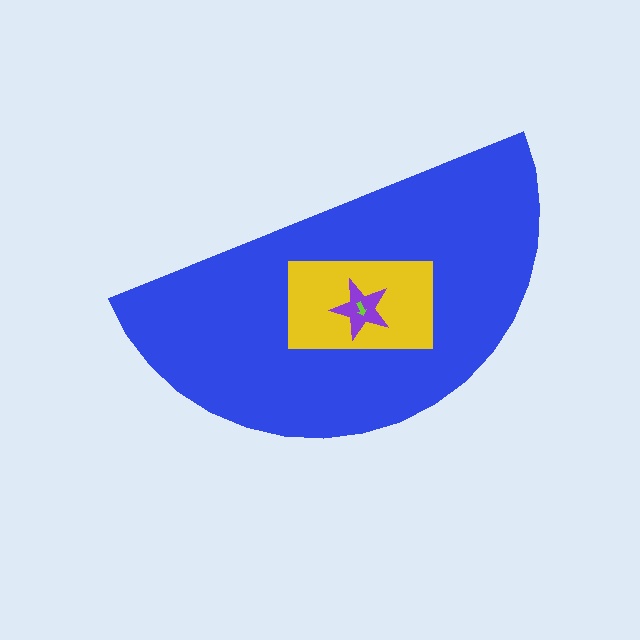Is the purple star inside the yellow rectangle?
Yes.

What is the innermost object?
The lime arrow.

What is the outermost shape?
The blue semicircle.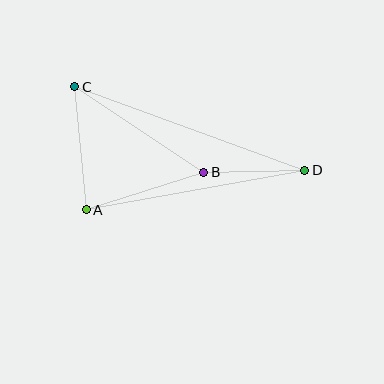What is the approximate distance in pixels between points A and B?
The distance between A and B is approximately 123 pixels.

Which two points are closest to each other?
Points B and D are closest to each other.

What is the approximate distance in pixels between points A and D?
The distance between A and D is approximately 222 pixels.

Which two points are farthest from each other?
Points C and D are farthest from each other.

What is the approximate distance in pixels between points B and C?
The distance between B and C is approximately 155 pixels.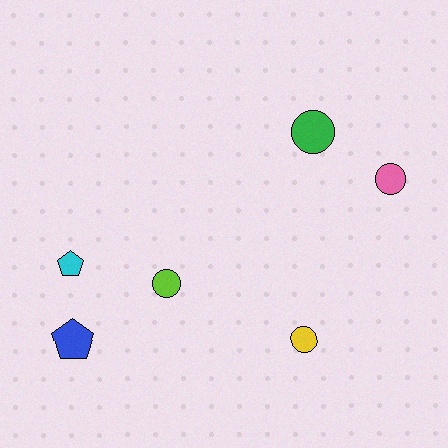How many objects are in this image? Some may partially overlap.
There are 6 objects.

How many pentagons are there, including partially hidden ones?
There are 2 pentagons.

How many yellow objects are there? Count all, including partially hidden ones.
There is 1 yellow object.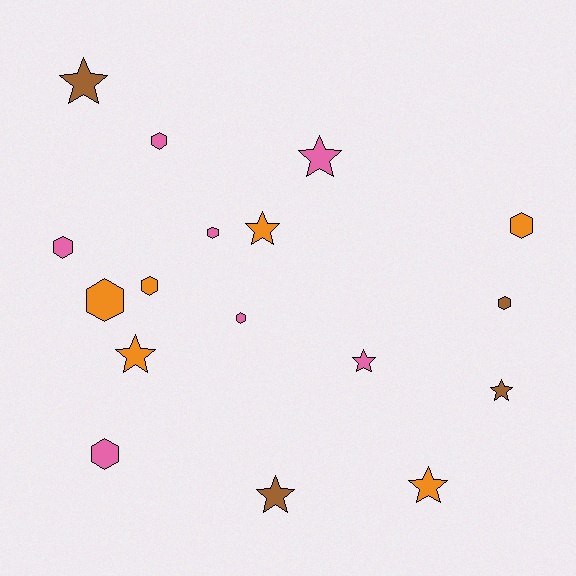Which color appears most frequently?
Pink, with 7 objects.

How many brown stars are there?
There are 3 brown stars.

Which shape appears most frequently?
Hexagon, with 9 objects.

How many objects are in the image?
There are 17 objects.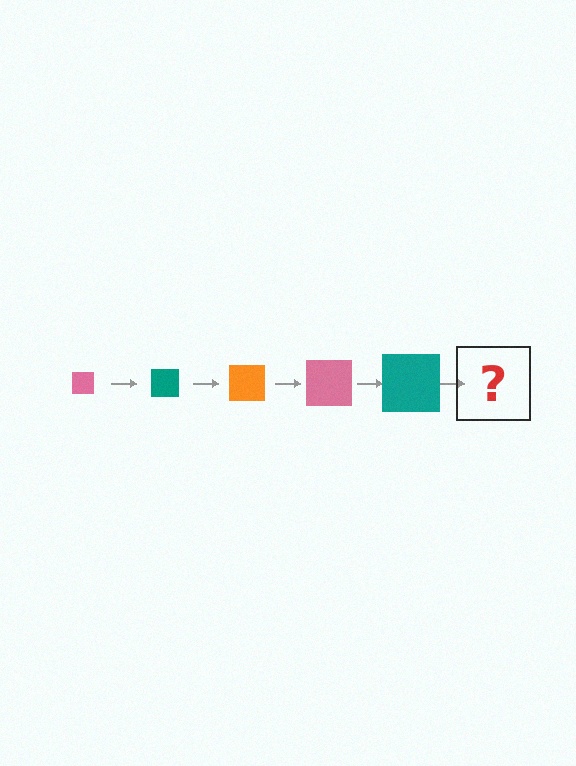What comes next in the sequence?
The next element should be an orange square, larger than the previous one.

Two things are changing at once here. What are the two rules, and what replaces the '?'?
The two rules are that the square grows larger each step and the color cycles through pink, teal, and orange. The '?' should be an orange square, larger than the previous one.